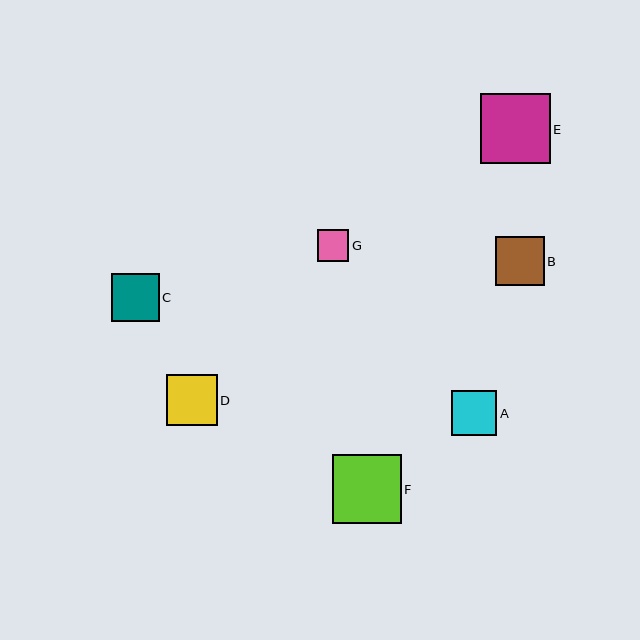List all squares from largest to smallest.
From largest to smallest: E, F, D, B, C, A, G.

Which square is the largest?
Square E is the largest with a size of approximately 70 pixels.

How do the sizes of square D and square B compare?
Square D and square B are approximately the same size.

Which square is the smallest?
Square G is the smallest with a size of approximately 32 pixels.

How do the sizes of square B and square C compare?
Square B and square C are approximately the same size.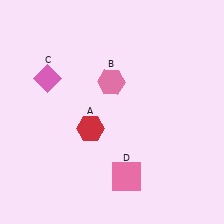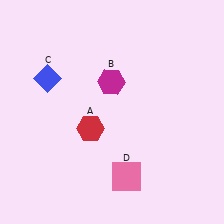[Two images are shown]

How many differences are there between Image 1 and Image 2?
There are 2 differences between the two images.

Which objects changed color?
B changed from pink to magenta. C changed from pink to blue.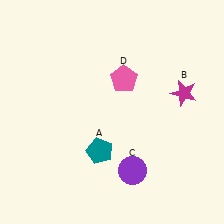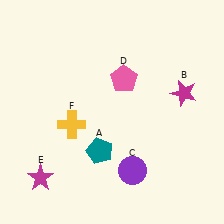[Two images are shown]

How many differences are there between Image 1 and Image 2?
There are 2 differences between the two images.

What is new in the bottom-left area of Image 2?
A yellow cross (F) was added in the bottom-left area of Image 2.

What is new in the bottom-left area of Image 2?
A magenta star (E) was added in the bottom-left area of Image 2.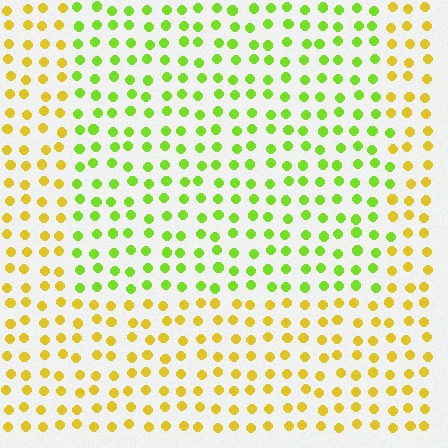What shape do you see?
I see a rectangle.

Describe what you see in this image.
The image is filled with small yellow elements in a uniform arrangement. A rectangle-shaped region is visible where the elements are tinted to a slightly different hue, forming a subtle color boundary.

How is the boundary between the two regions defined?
The boundary is defined purely by a slight shift in hue (about 43 degrees). Spacing, size, and orientation are identical on both sides.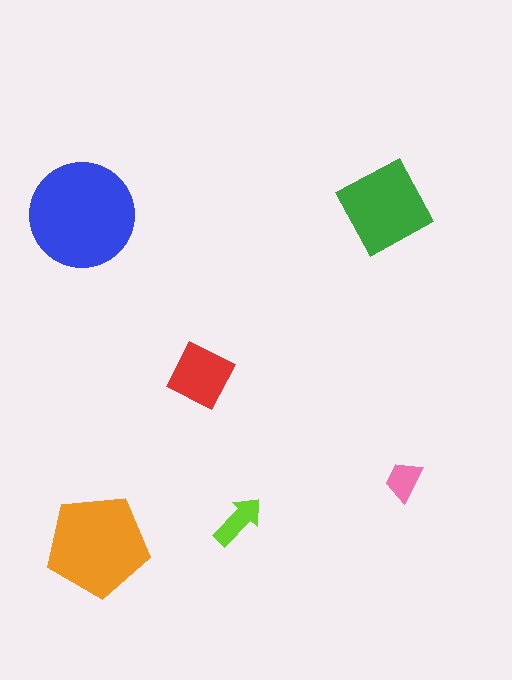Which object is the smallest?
The pink trapezoid.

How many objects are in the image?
There are 6 objects in the image.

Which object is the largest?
The blue circle.